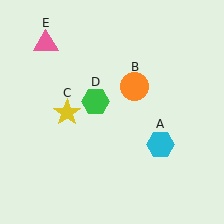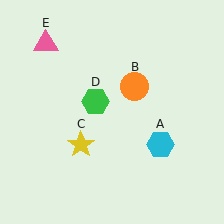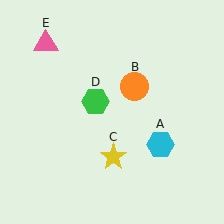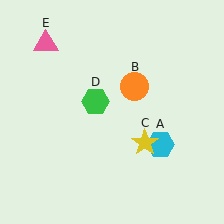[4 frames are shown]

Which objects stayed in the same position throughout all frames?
Cyan hexagon (object A) and orange circle (object B) and green hexagon (object D) and pink triangle (object E) remained stationary.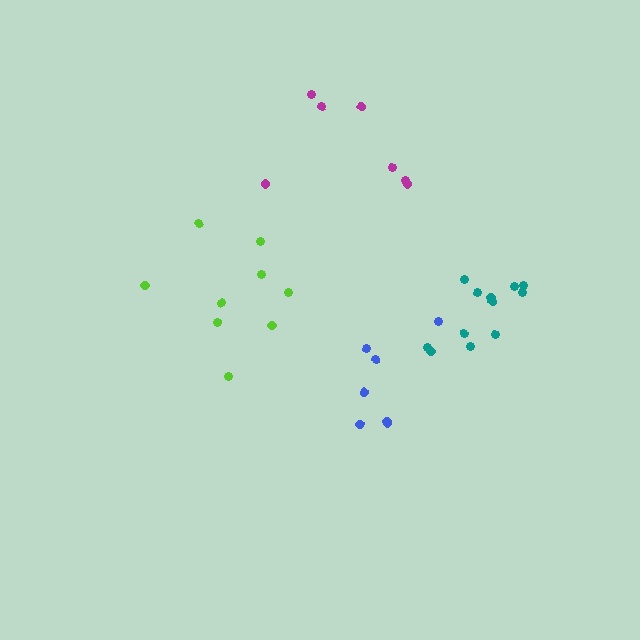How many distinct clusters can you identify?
There are 4 distinct clusters.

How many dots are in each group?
Group 1: 9 dots, Group 2: 7 dots, Group 3: 12 dots, Group 4: 7 dots (35 total).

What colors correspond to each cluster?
The clusters are colored: lime, blue, teal, magenta.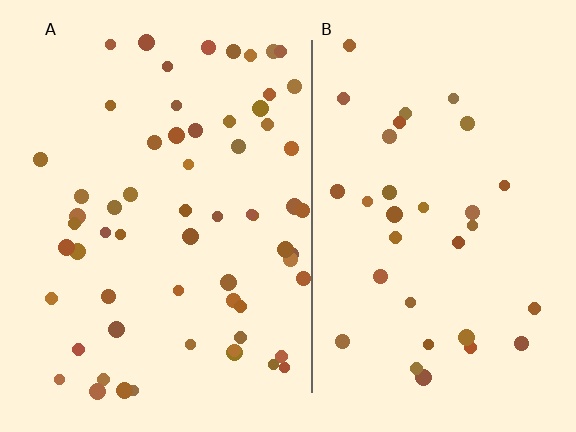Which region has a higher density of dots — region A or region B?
A (the left).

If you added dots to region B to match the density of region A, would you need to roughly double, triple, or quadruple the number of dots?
Approximately double.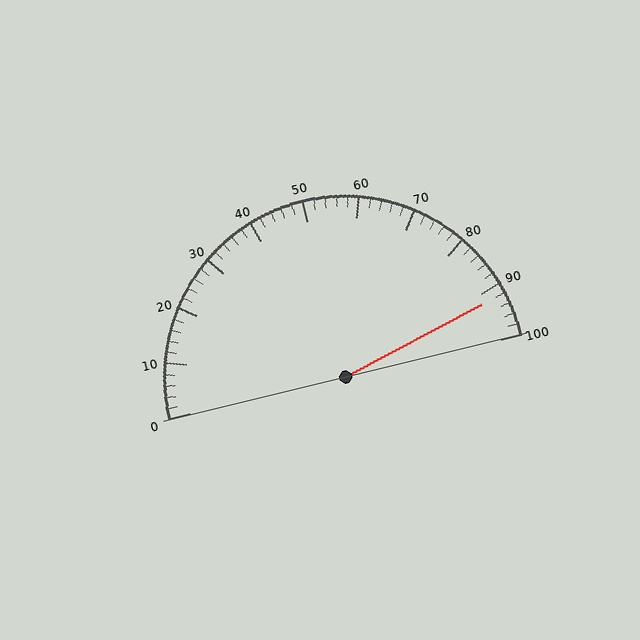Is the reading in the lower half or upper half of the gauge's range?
The reading is in the upper half of the range (0 to 100).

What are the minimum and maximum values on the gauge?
The gauge ranges from 0 to 100.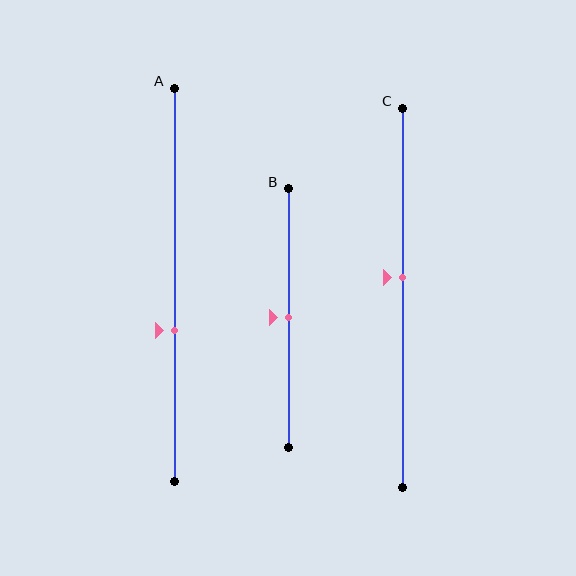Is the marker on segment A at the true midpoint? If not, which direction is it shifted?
No, the marker on segment A is shifted downward by about 12% of the segment length.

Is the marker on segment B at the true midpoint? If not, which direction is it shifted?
Yes, the marker on segment B is at the true midpoint.